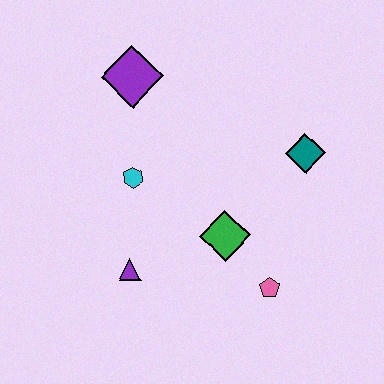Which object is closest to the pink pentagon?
The green diamond is closest to the pink pentagon.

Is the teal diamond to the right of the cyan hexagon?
Yes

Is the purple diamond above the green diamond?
Yes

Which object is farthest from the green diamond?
The purple diamond is farthest from the green diamond.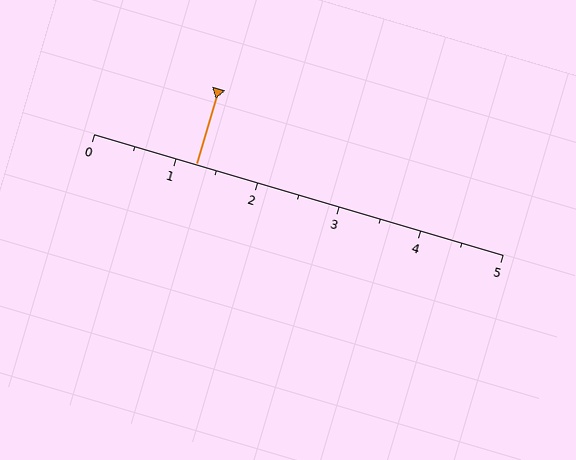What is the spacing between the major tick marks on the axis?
The major ticks are spaced 1 apart.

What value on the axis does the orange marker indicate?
The marker indicates approximately 1.2.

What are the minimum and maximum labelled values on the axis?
The axis runs from 0 to 5.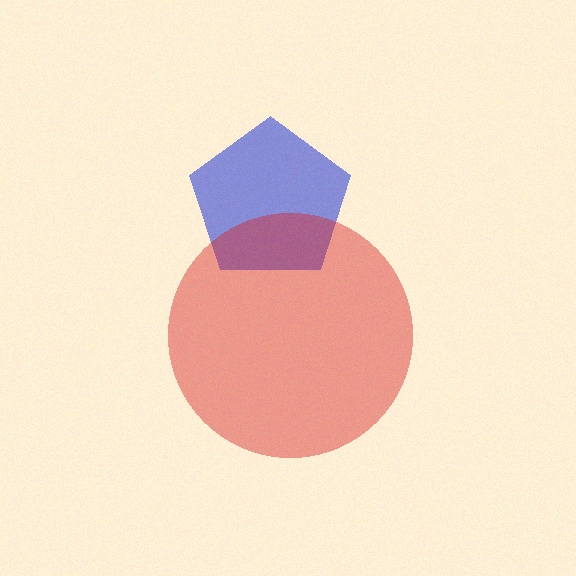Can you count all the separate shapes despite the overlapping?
Yes, there are 2 separate shapes.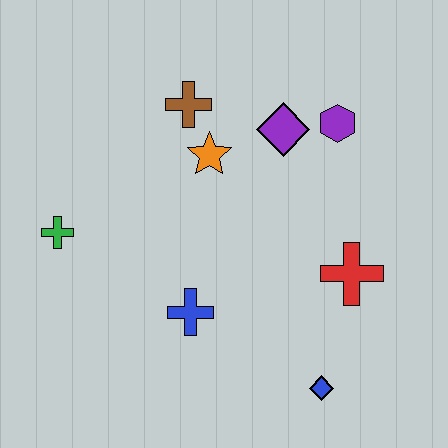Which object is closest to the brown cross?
The orange star is closest to the brown cross.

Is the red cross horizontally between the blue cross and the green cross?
No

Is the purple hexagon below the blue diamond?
No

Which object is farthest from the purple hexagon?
The green cross is farthest from the purple hexagon.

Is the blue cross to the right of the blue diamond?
No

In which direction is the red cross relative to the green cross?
The red cross is to the right of the green cross.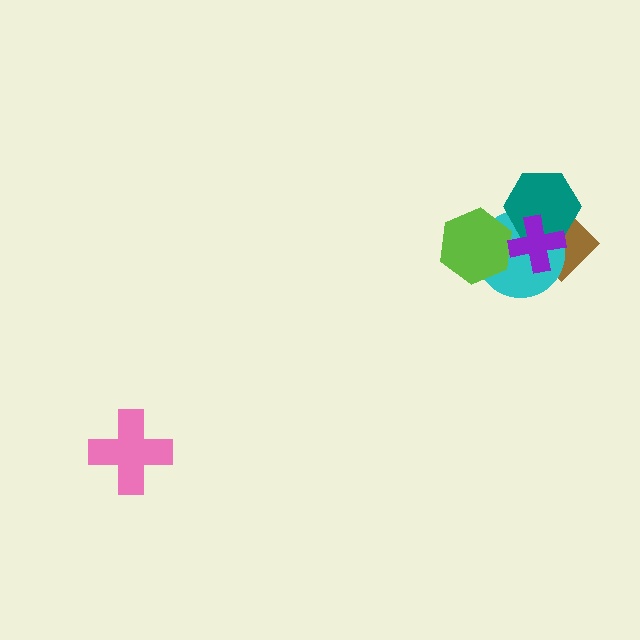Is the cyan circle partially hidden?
Yes, it is partially covered by another shape.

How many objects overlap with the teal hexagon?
3 objects overlap with the teal hexagon.